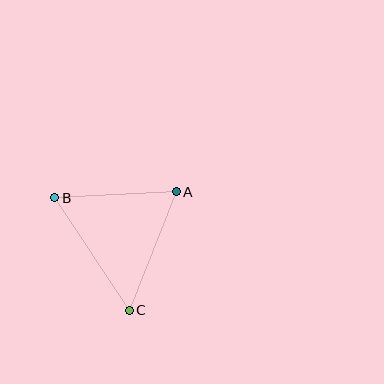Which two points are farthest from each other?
Points B and C are farthest from each other.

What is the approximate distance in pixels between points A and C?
The distance between A and C is approximately 128 pixels.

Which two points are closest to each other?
Points A and B are closest to each other.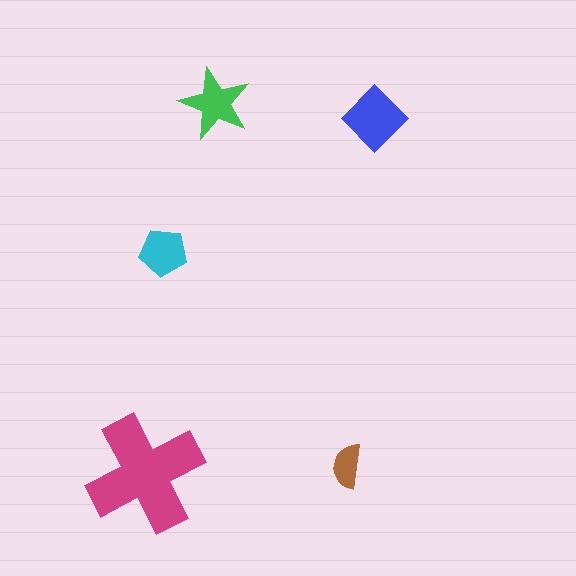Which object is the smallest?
The brown semicircle.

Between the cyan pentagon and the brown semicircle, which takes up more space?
The cyan pentagon.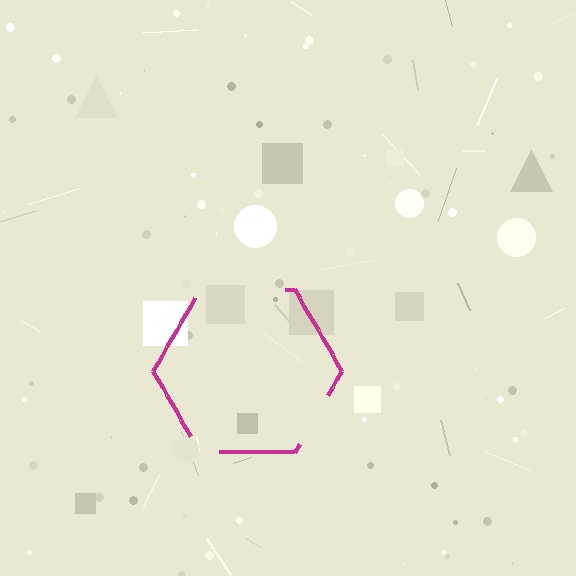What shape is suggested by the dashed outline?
The dashed outline suggests a hexagon.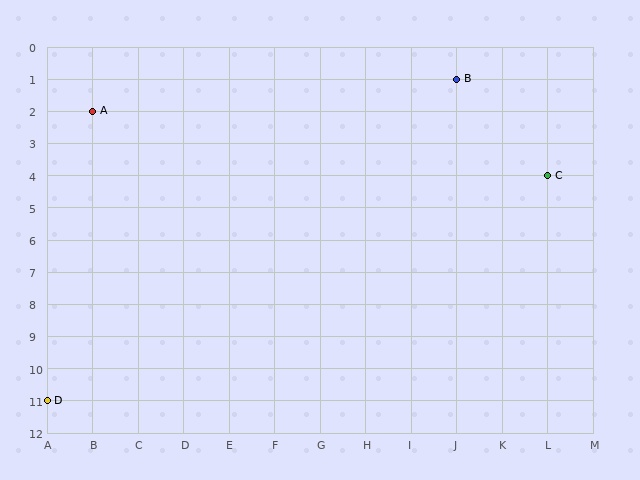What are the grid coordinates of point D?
Point D is at grid coordinates (A, 11).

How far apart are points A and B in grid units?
Points A and B are 8 columns and 1 row apart (about 8.1 grid units diagonally).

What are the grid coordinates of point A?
Point A is at grid coordinates (B, 2).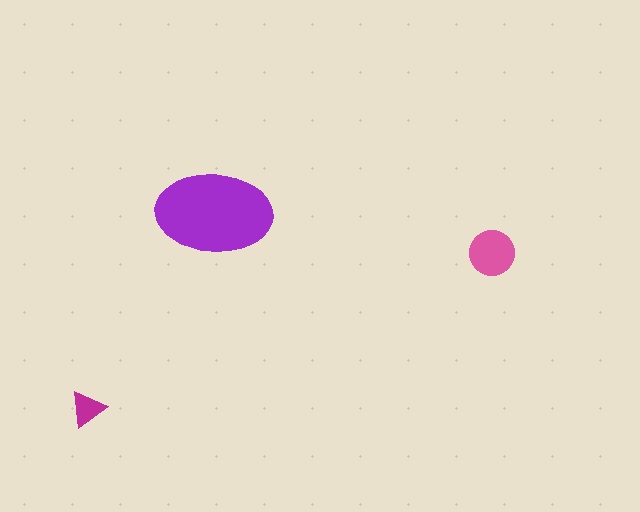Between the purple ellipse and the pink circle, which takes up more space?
The purple ellipse.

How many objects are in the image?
There are 3 objects in the image.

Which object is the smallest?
The magenta triangle.